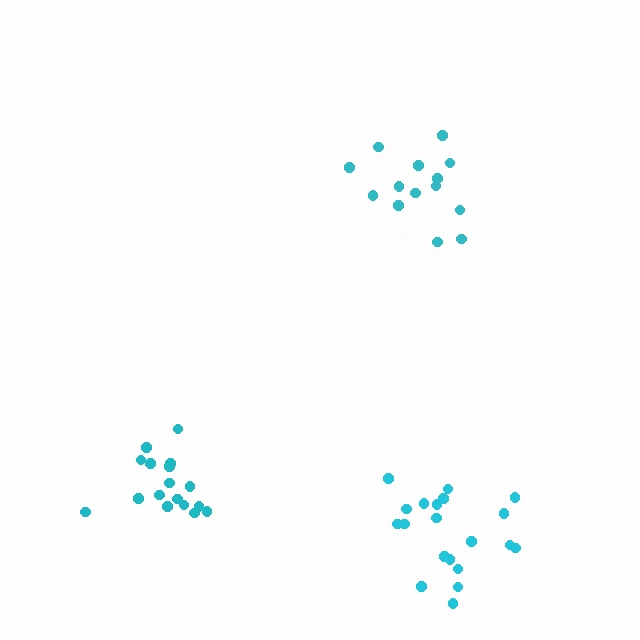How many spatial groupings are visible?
There are 3 spatial groupings.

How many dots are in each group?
Group 1: 14 dots, Group 2: 20 dots, Group 3: 17 dots (51 total).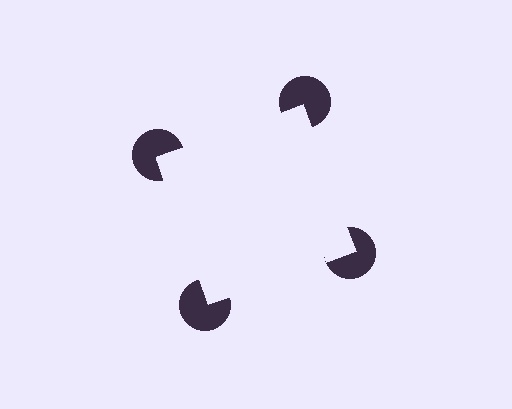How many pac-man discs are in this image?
There are 4 — one at each vertex of the illusory square.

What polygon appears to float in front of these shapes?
An illusory square — its edges are inferred from the aligned wedge cuts in the pac-man discs, not physically drawn.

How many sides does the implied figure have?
4 sides.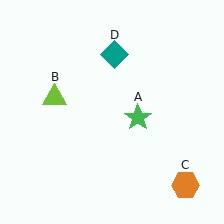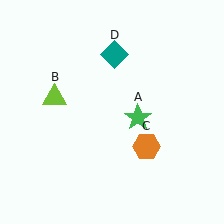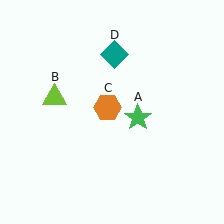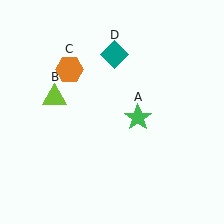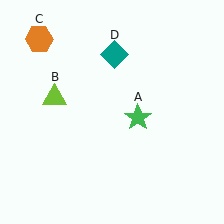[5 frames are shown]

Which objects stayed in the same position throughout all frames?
Green star (object A) and lime triangle (object B) and teal diamond (object D) remained stationary.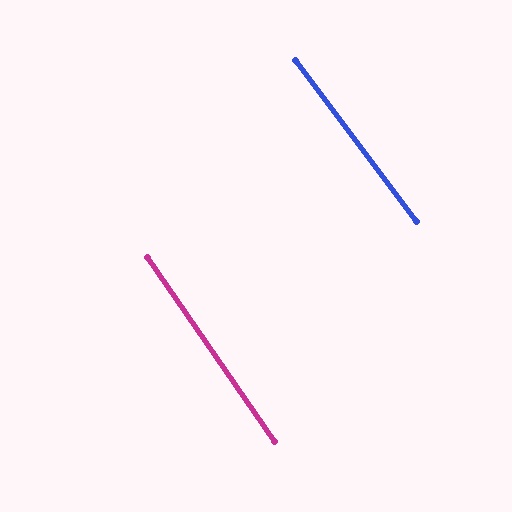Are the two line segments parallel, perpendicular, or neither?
Parallel — their directions differ by only 2.0°.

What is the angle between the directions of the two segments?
Approximately 2 degrees.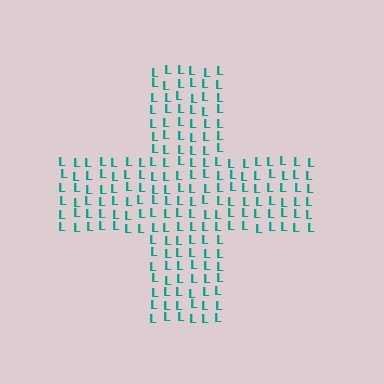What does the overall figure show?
The overall figure shows a cross.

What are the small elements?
The small elements are letter L's.